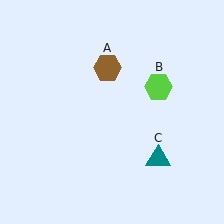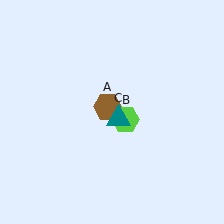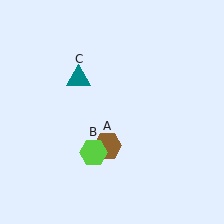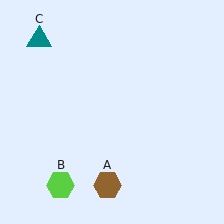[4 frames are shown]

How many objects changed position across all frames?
3 objects changed position: brown hexagon (object A), lime hexagon (object B), teal triangle (object C).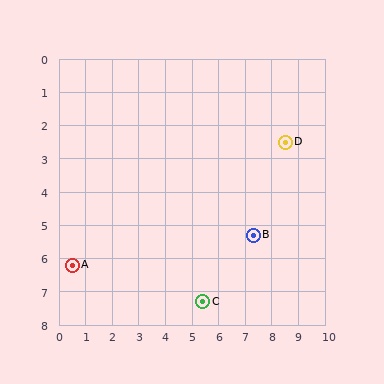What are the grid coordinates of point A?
Point A is at approximately (0.5, 6.2).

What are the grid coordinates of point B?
Point B is at approximately (7.3, 5.3).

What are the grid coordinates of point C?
Point C is at approximately (5.4, 7.3).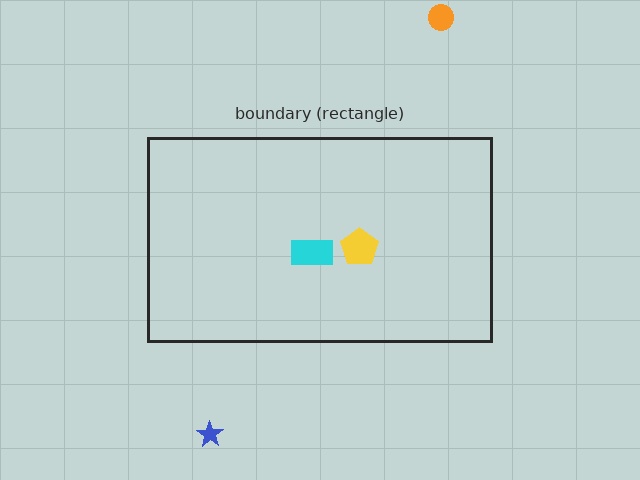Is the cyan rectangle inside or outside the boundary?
Inside.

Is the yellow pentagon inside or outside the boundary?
Inside.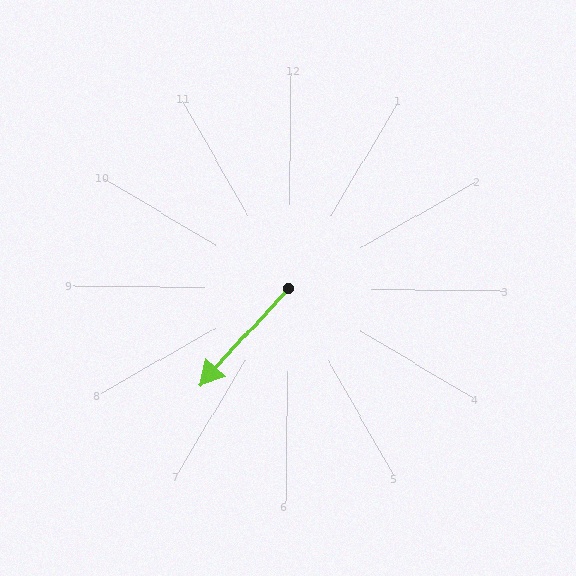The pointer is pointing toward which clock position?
Roughly 7 o'clock.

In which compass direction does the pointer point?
Southwest.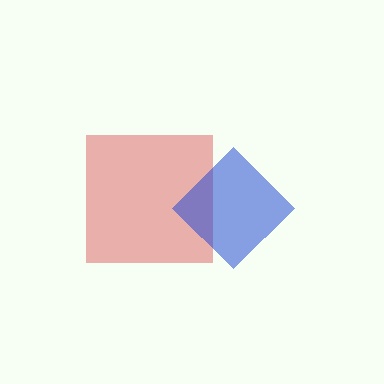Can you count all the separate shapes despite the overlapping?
Yes, there are 2 separate shapes.